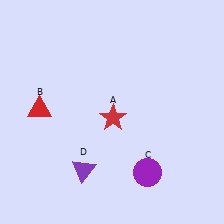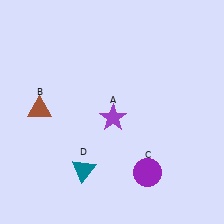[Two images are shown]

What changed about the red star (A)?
In Image 1, A is red. In Image 2, it changed to purple.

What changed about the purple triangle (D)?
In Image 1, D is purple. In Image 2, it changed to teal.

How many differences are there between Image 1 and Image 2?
There are 3 differences between the two images.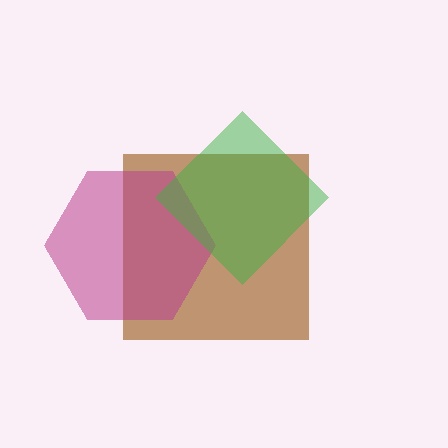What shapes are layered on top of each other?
The layered shapes are: a brown square, a magenta hexagon, a green diamond.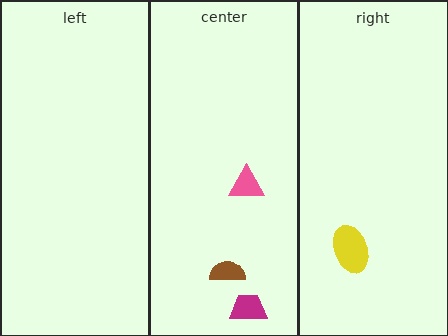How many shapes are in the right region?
1.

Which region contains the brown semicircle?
The center region.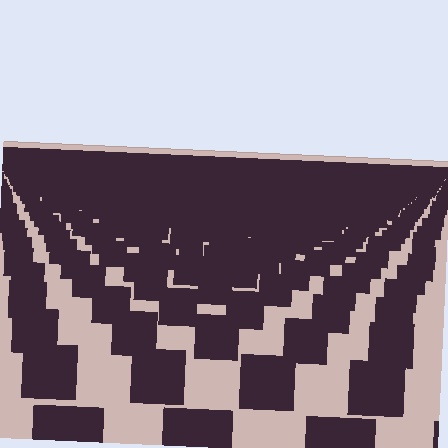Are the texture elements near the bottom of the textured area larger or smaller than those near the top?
Larger. Near the bottom, elements are closer to the viewer and appear at a bigger on-screen size.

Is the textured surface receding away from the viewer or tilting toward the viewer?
The surface is receding away from the viewer. Texture elements get smaller and denser toward the top.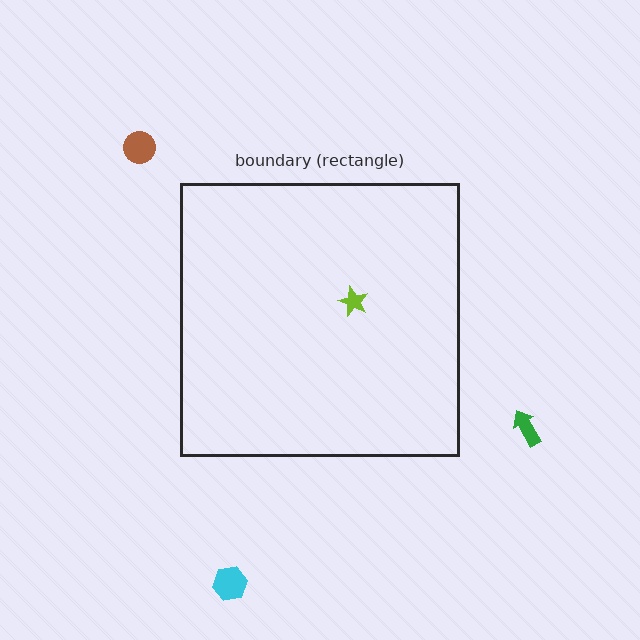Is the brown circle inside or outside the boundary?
Outside.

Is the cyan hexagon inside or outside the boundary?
Outside.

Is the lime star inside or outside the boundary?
Inside.